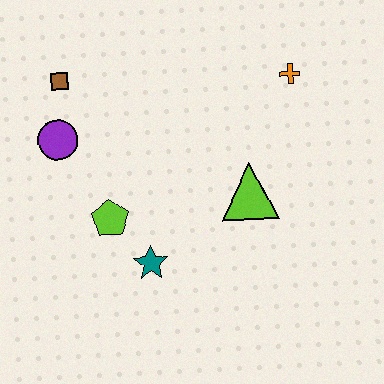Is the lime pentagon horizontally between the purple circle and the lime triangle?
Yes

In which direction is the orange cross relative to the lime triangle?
The orange cross is above the lime triangle.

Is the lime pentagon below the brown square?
Yes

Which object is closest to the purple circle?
The brown square is closest to the purple circle.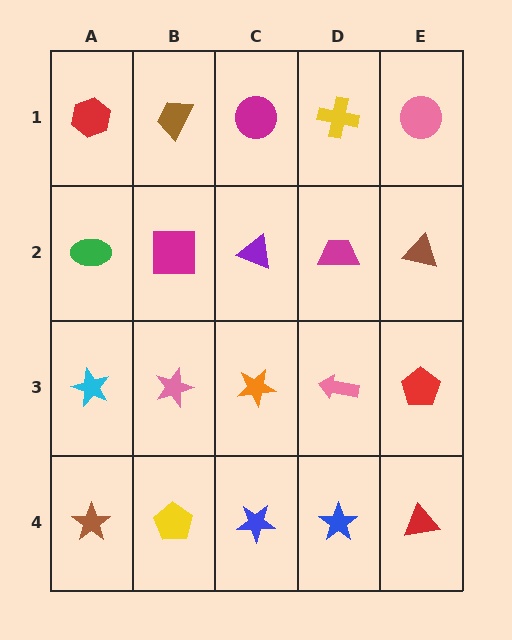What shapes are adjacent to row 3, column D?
A magenta trapezoid (row 2, column D), a blue star (row 4, column D), an orange star (row 3, column C), a red pentagon (row 3, column E).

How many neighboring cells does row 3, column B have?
4.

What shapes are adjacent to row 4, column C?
An orange star (row 3, column C), a yellow pentagon (row 4, column B), a blue star (row 4, column D).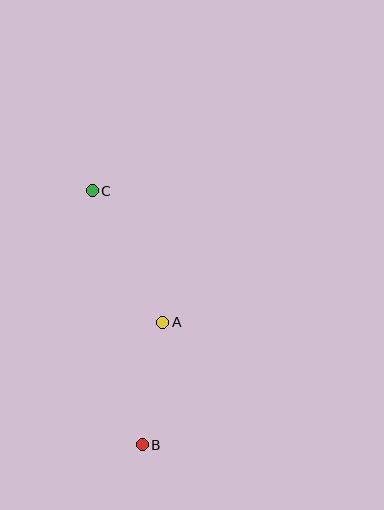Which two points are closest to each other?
Points A and B are closest to each other.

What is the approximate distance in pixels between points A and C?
The distance between A and C is approximately 149 pixels.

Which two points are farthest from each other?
Points B and C are farthest from each other.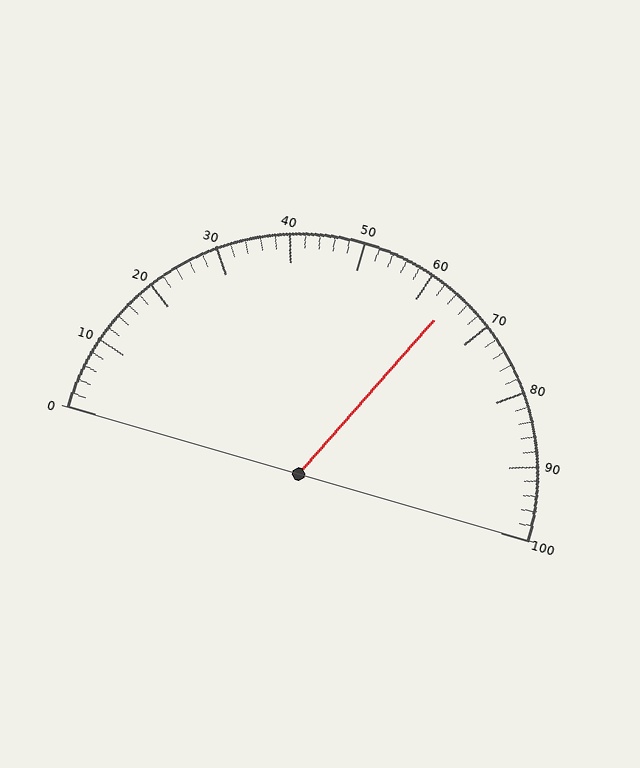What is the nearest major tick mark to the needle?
The nearest major tick mark is 60.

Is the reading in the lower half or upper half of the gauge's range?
The reading is in the upper half of the range (0 to 100).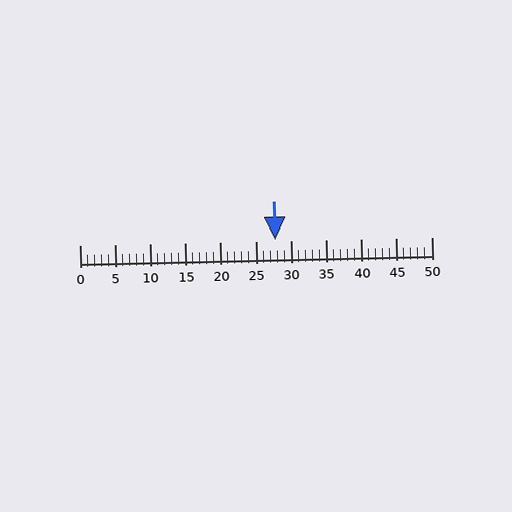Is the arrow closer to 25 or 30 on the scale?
The arrow is closer to 30.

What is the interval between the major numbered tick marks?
The major tick marks are spaced 5 units apart.